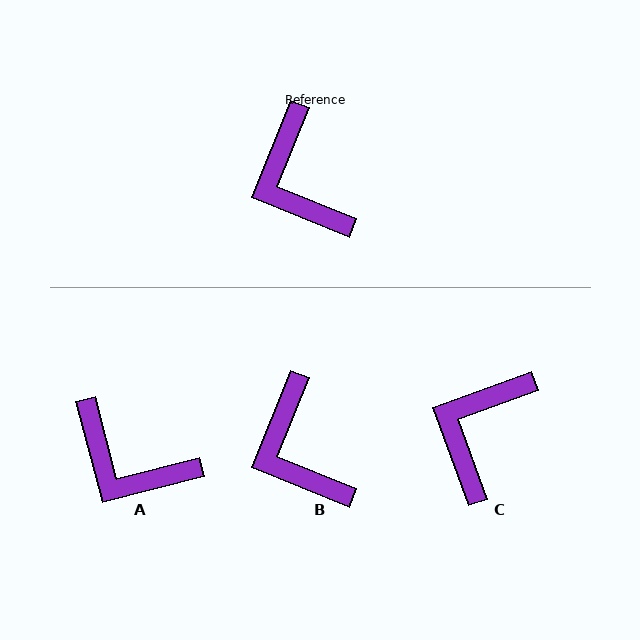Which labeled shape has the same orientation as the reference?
B.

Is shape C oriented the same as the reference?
No, it is off by about 48 degrees.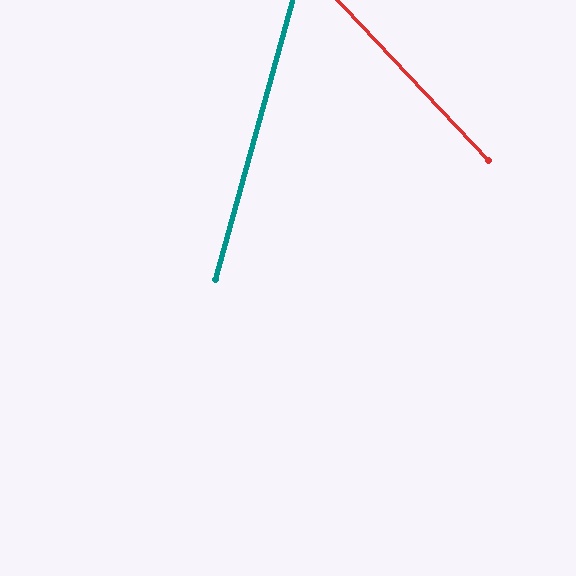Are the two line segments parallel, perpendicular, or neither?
Neither parallel nor perpendicular — they differ by about 59°.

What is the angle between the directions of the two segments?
Approximately 59 degrees.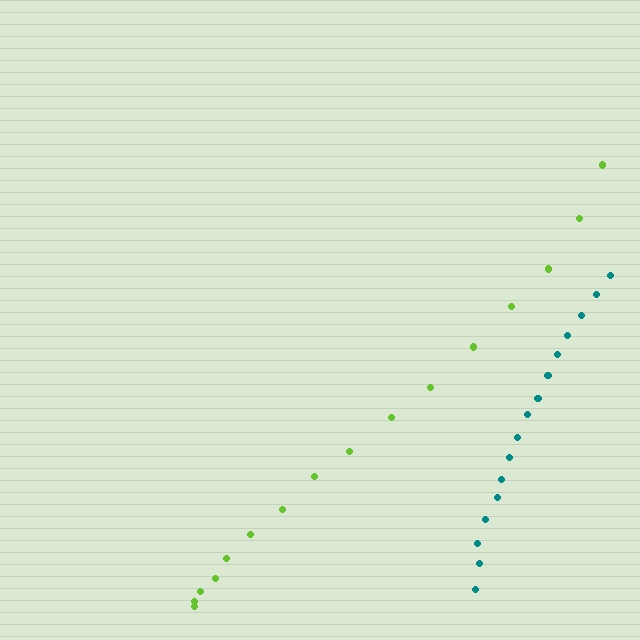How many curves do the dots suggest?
There are 2 distinct paths.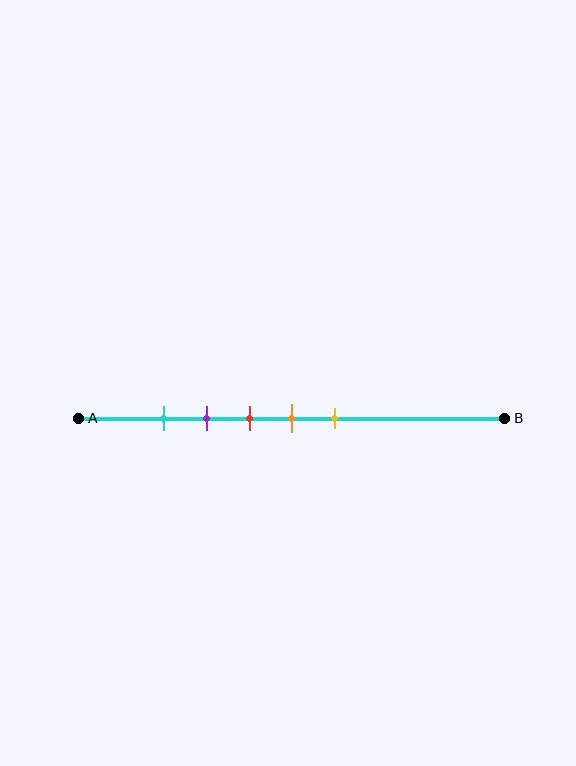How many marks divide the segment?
There are 5 marks dividing the segment.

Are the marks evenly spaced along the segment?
Yes, the marks are approximately evenly spaced.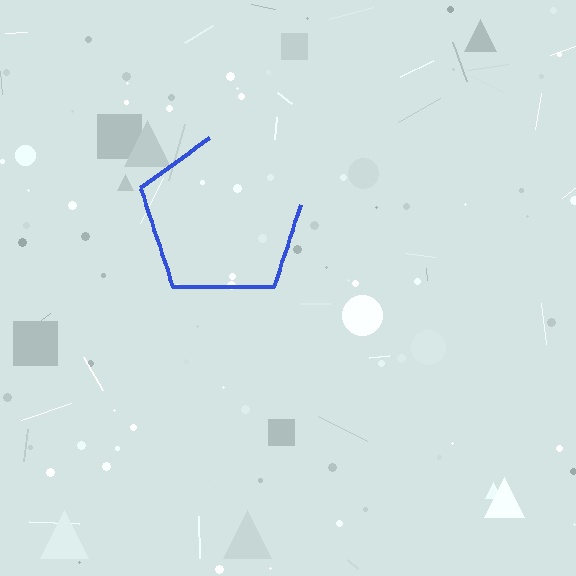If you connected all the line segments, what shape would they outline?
They would outline a pentagon.